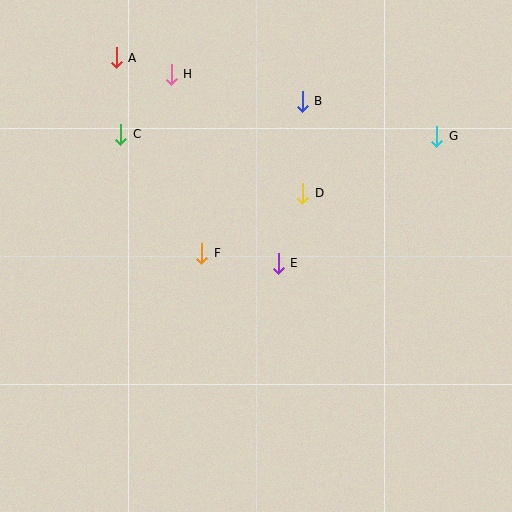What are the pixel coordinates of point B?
Point B is at (302, 101).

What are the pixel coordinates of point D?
Point D is at (303, 193).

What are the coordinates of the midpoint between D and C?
The midpoint between D and C is at (212, 164).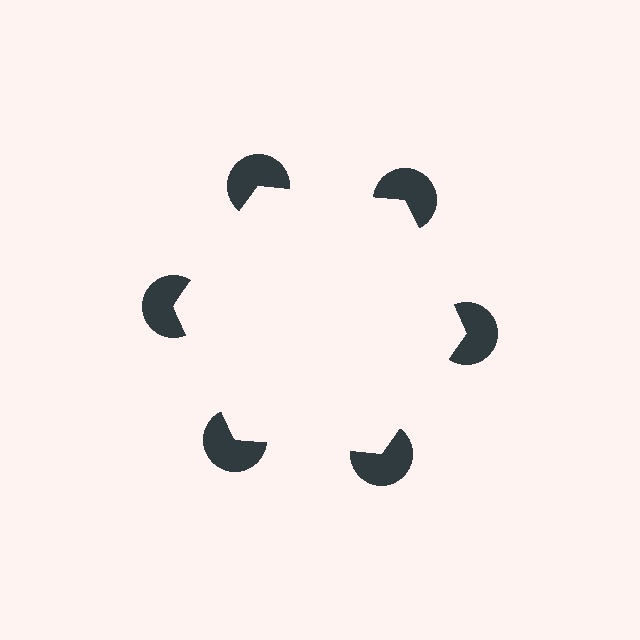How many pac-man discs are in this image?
There are 6 — one at each vertex of the illusory hexagon.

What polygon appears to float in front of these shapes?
An illusory hexagon — its edges are inferred from the aligned wedge cuts in the pac-man discs, not physically drawn.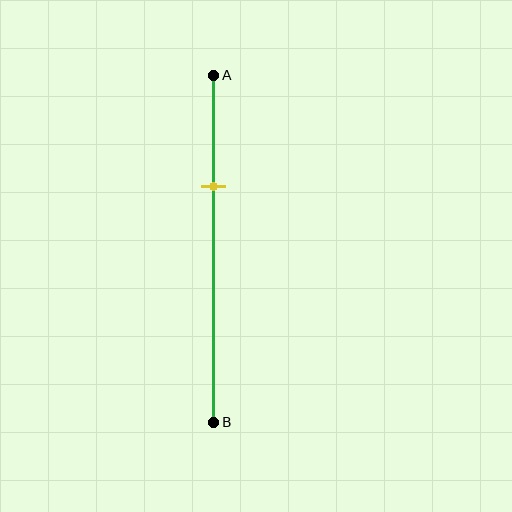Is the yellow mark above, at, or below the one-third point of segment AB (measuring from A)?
The yellow mark is approximately at the one-third point of segment AB.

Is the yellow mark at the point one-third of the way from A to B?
Yes, the mark is approximately at the one-third point.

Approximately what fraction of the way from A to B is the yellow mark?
The yellow mark is approximately 30% of the way from A to B.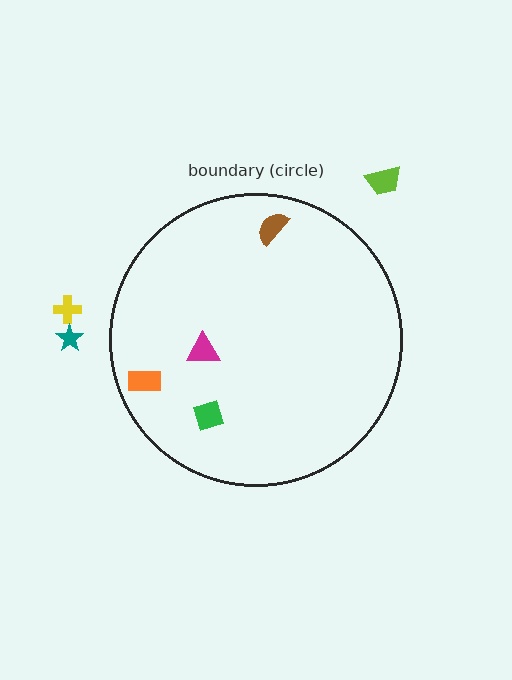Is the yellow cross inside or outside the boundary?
Outside.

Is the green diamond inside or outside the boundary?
Inside.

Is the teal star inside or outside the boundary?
Outside.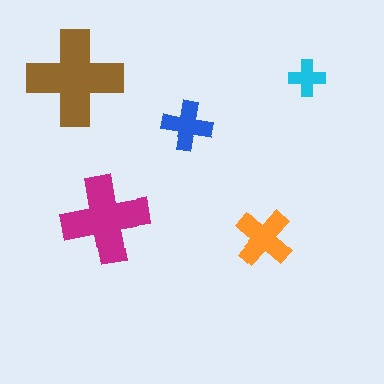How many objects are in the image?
There are 5 objects in the image.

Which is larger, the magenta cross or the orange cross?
The magenta one.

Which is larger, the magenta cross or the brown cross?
The brown one.